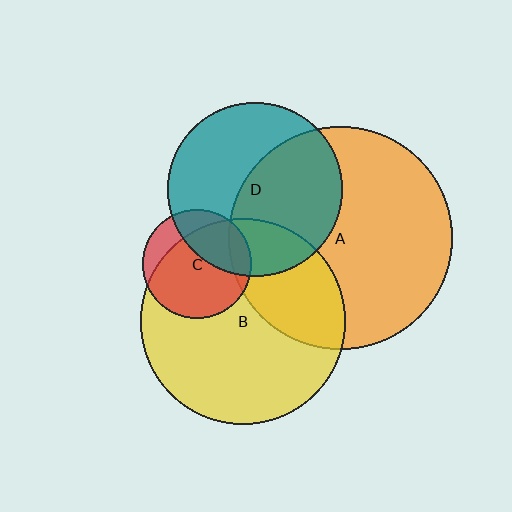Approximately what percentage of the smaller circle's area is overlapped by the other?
Approximately 80%.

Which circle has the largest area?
Circle A (orange).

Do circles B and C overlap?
Yes.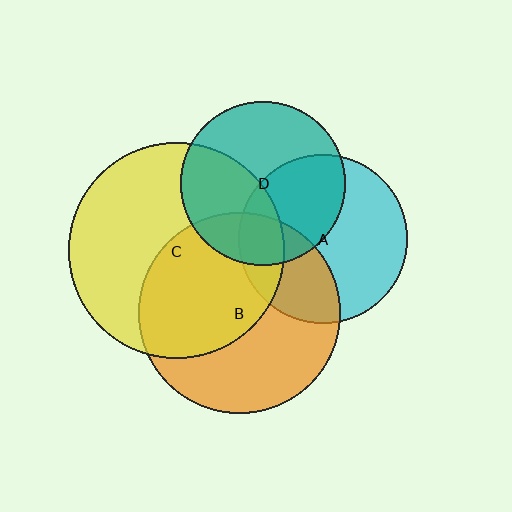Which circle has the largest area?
Circle C (yellow).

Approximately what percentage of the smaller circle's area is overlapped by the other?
Approximately 35%.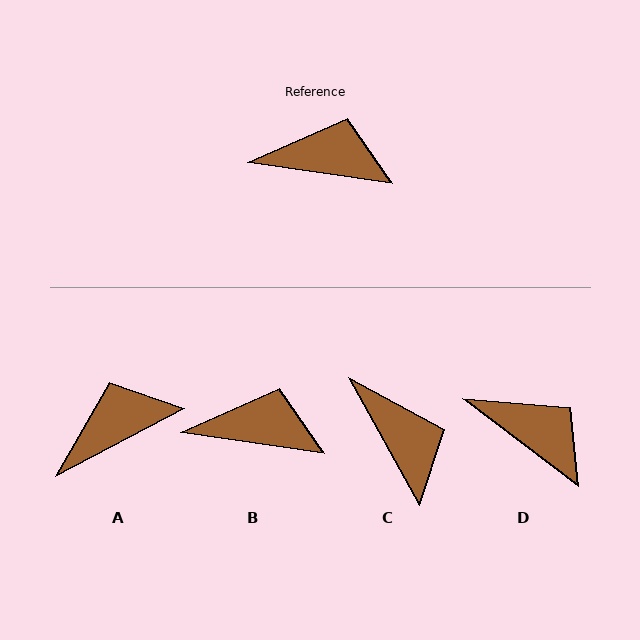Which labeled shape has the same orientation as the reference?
B.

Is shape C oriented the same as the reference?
No, it is off by about 53 degrees.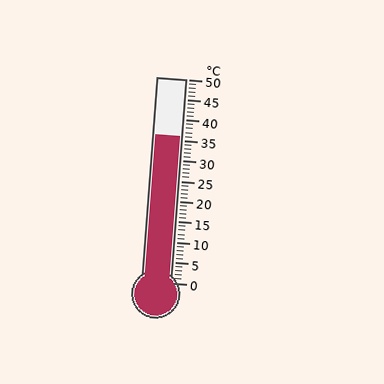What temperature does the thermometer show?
The thermometer shows approximately 36°C.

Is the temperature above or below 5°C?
The temperature is above 5°C.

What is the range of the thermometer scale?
The thermometer scale ranges from 0°C to 50°C.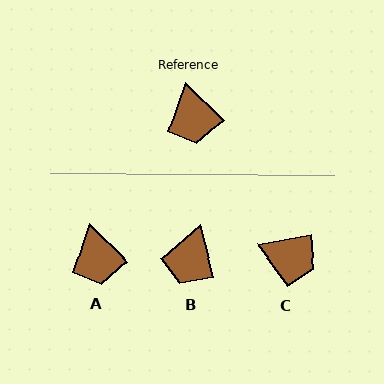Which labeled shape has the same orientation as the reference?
A.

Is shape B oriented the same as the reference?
No, it is off by about 30 degrees.